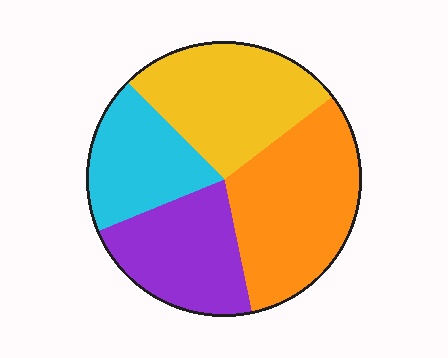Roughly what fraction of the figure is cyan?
Cyan covers around 20% of the figure.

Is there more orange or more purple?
Orange.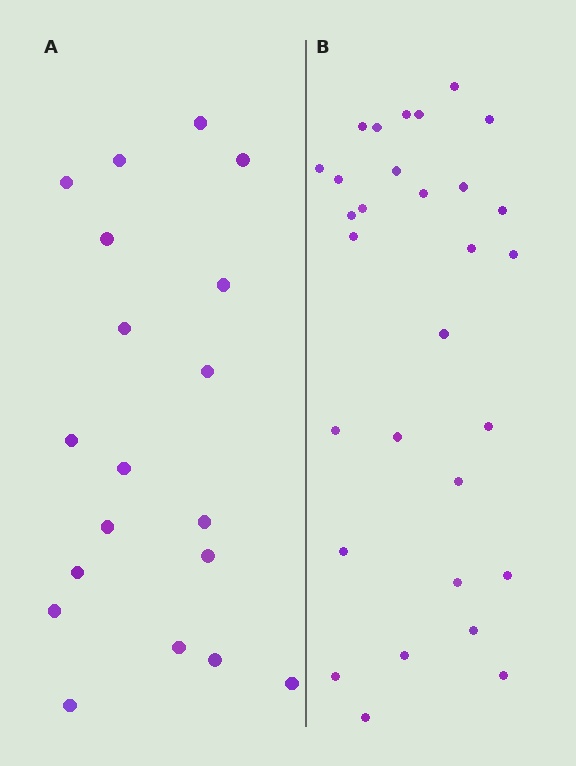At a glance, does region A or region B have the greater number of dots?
Region B (the right region) has more dots.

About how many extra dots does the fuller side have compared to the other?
Region B has roughly 12 or so more dots than region A.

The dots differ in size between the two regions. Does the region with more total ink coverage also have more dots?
No. Region A has more total ink coverage because its dots are larger, but region B actually contains more individual dots. Total area can be misleading — the number of items is what matters here.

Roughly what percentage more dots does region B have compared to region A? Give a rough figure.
About 60% more.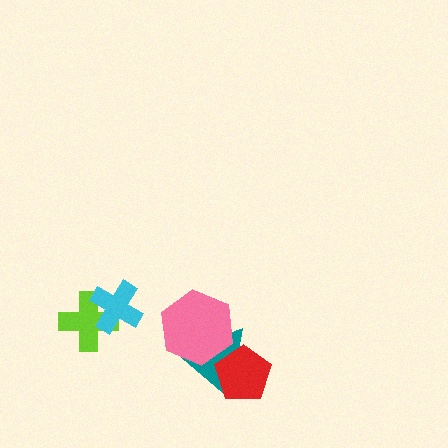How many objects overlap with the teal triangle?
2 objects overlap with the teal triangle.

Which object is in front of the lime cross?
The cyan cross is in front of the lime cross.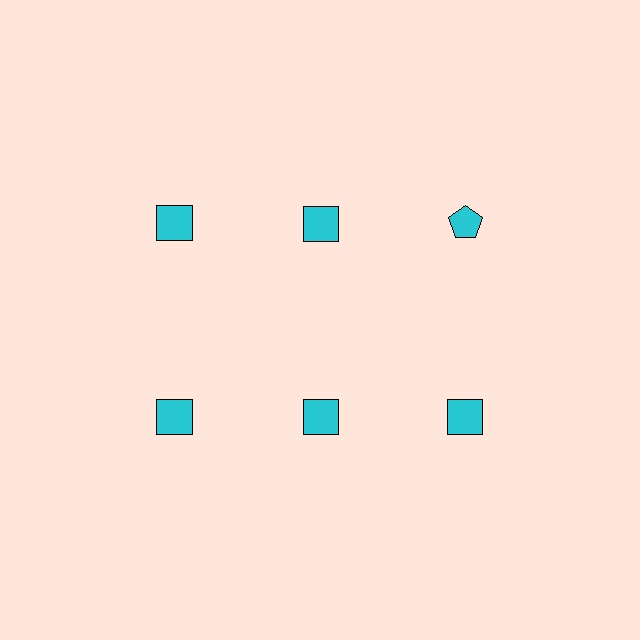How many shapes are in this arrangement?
There are 6 shapes arranged in a grid pattern.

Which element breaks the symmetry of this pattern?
The cyan pentagon in the top row, center column breaks the symmetry. All other shapes are cyan squares.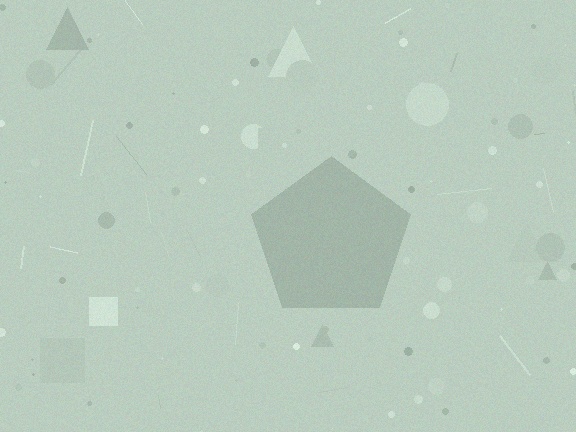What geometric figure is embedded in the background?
A pentagon is embedded in the background.